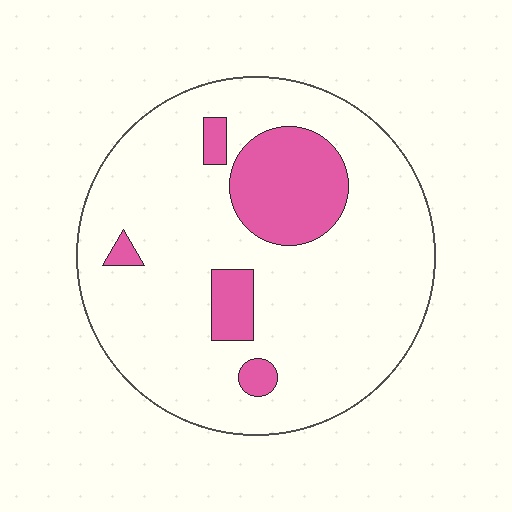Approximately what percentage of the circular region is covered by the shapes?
Approximately 15%.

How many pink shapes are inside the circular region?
5.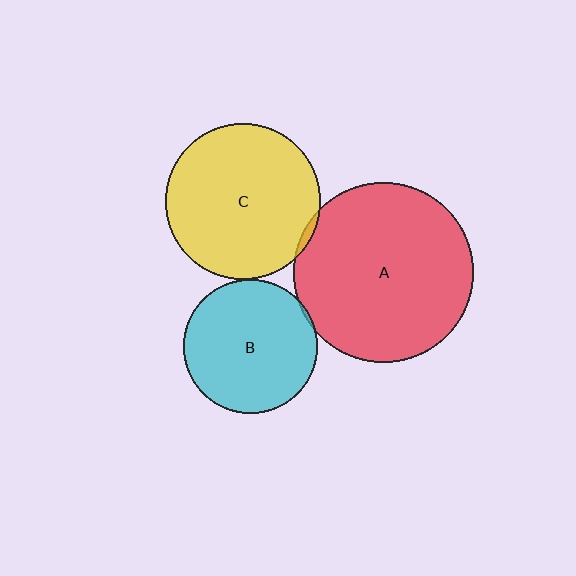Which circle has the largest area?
Circle A (red).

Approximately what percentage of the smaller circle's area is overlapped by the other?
Approximately 5%.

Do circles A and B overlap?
Yes.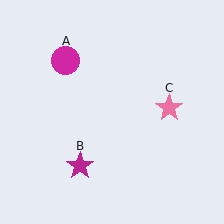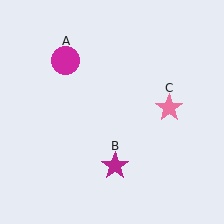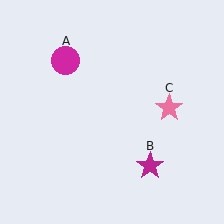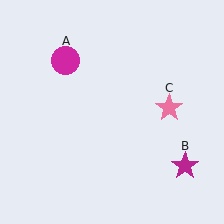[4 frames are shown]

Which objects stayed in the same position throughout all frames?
Magenta circle (object A) and pink star (object C) remained stationary.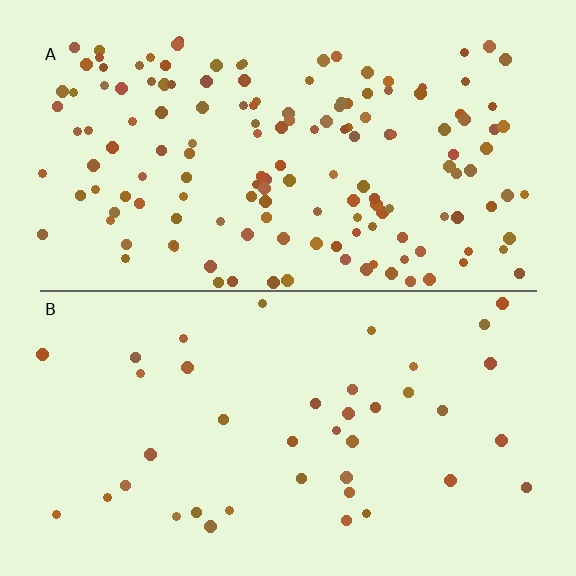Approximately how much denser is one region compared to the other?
Approximately 3.8× — region A over region B.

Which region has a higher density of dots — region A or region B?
A (the top).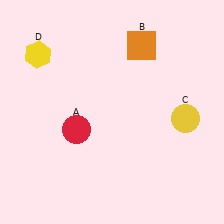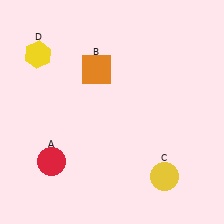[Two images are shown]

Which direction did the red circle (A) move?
The red circle (A) moved down.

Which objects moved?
The objects that moved are: the red circle (A), the orange square (B), the yellow circle (C).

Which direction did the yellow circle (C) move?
The yellow circle (C) moved down.